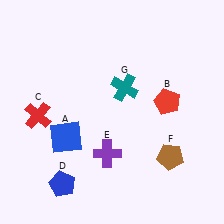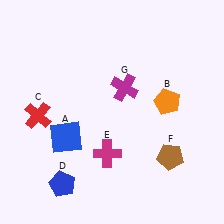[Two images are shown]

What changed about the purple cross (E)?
In Image 1, E is purple. In Image 2, it changed to magenta.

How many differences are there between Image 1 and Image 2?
There are 3 differences between the two images.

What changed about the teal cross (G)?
In Image 1, G is teal. In Image 2, it changed to magenta.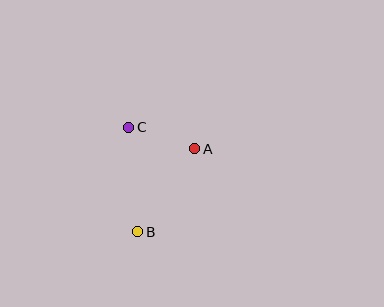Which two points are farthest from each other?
Points B and C are farthest from each other.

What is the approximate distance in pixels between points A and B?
The distance between A and B is approximately 101 pixels.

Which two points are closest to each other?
Points A and C are closest to each other.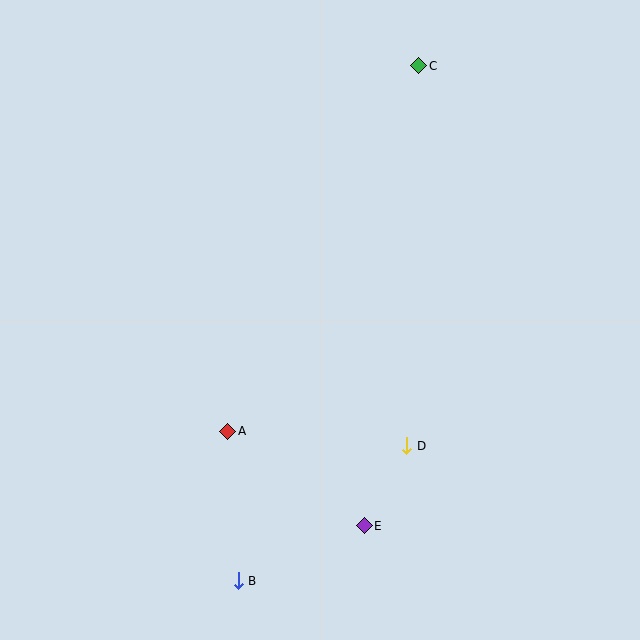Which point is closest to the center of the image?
Point A at (228, 431) is closest to the center.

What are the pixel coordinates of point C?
Point C is at (419, 66).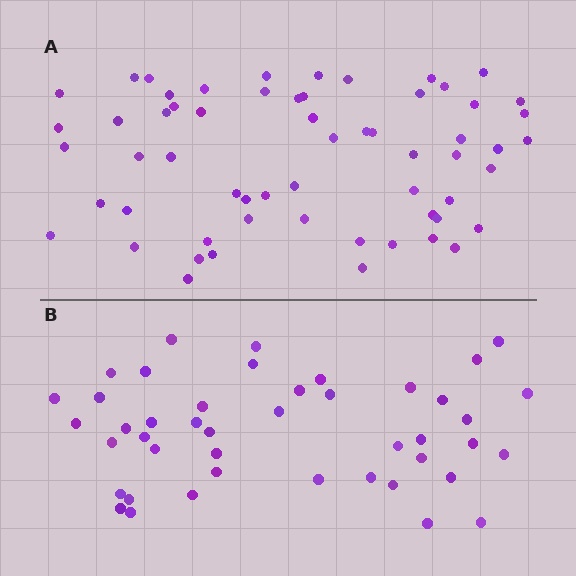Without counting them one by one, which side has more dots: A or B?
Region A (the top region) has more dots.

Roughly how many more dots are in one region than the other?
Region A has approximately 15 more dots than region B.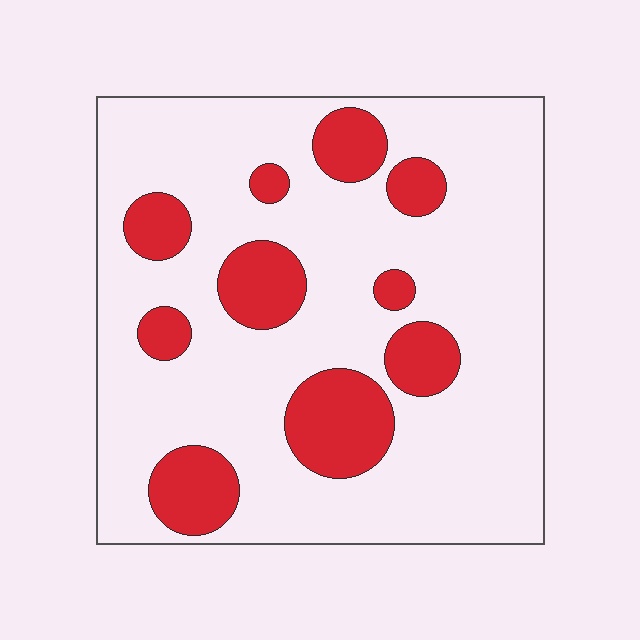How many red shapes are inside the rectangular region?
10.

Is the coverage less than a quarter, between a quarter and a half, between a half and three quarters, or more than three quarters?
Less than a quarter.